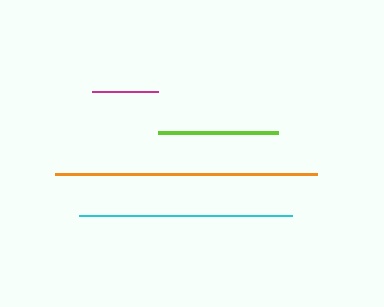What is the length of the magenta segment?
The magenta segment is approximately 66 pixels long.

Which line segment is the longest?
The orange line is the longest at approximately 262 pixels.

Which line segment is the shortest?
The magenta line is the shortest at approximately 66 pixels.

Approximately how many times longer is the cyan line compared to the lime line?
The cyan line is approximately 1.8 times the length of the lime line.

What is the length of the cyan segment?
The cyan segment is approximately 213 pixels long.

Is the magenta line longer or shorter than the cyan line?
The cyan line is longer than the magenta line.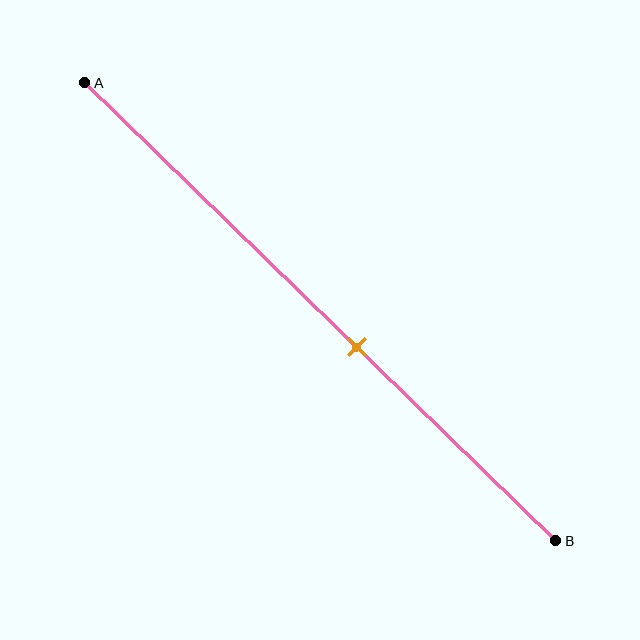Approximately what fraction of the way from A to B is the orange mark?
The orange mark is approximately 60% of the way from A to B.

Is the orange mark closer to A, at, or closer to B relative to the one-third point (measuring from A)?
The orange mark is closer to point B than the one-third point of segment AB.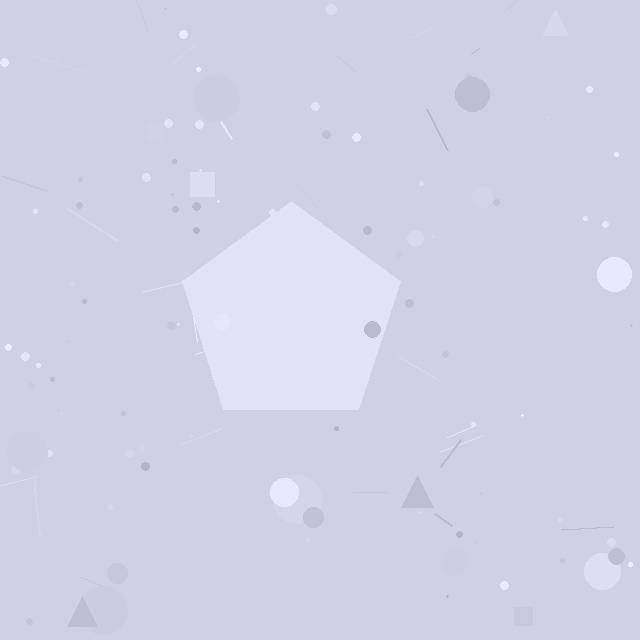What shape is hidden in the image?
A pentagon is hidden in the image.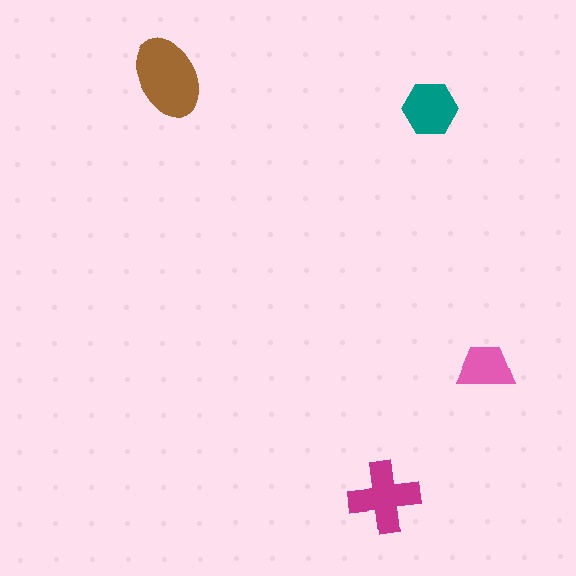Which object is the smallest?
The pink trapezoid.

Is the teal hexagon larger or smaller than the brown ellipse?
Smaller.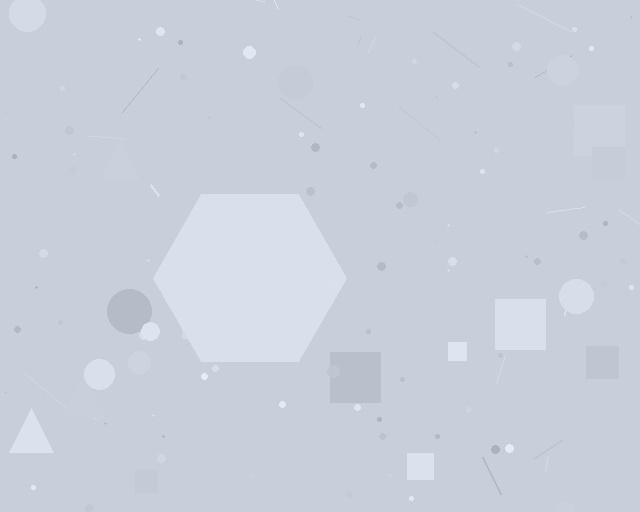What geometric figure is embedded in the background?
A hexagon is embedded in the background.